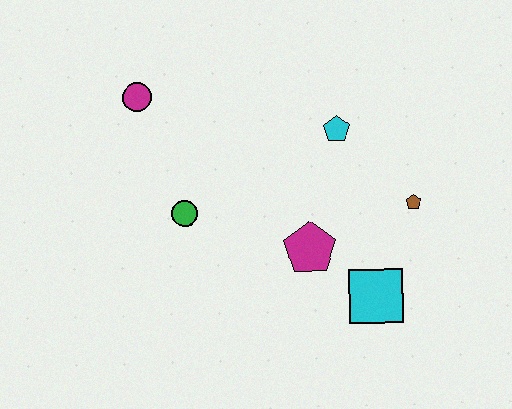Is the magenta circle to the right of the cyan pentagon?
No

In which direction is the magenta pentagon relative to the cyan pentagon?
The magenta pentagon is below the cyan pentagon.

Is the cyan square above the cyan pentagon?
No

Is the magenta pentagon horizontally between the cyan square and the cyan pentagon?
No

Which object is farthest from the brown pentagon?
The magenta circle is farthest from the brown pentagon.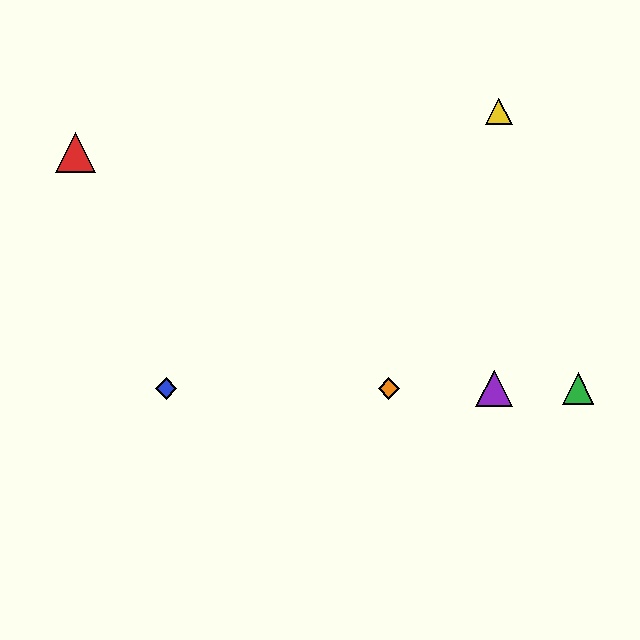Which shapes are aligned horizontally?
The blue diamond, the green triangle, the purple triangle, the orange diamond are aligned horizontally.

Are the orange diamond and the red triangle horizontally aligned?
No, the orange diamond is at y≈388 and the red triangle is at y≈152.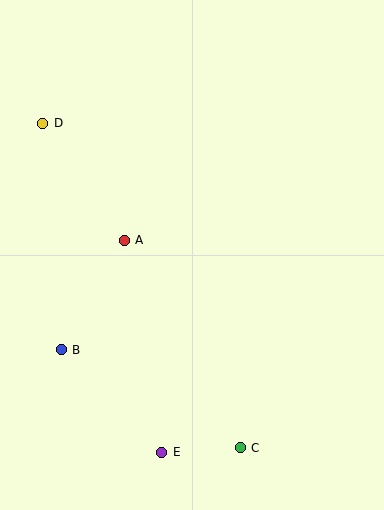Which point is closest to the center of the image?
Point A at (124, 240) is closest to the center.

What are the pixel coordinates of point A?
Point A is at (124, 240).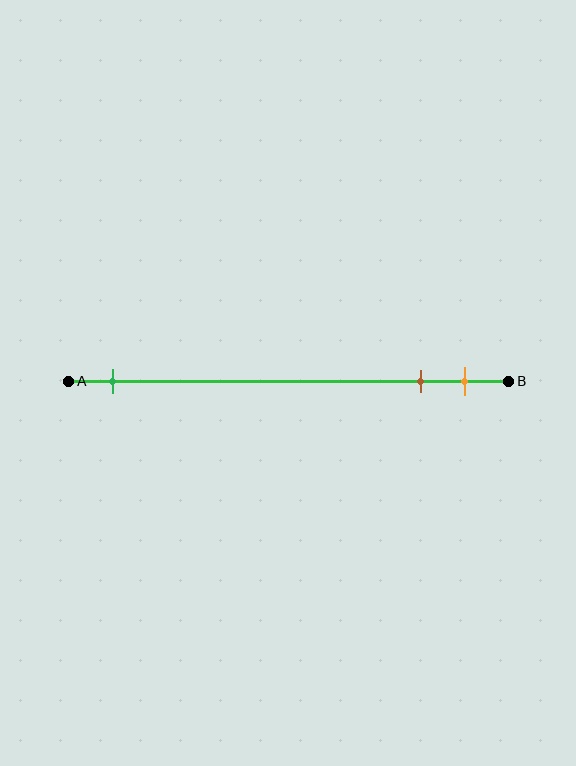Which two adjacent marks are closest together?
The brown and orange marks are the closest adjacent pair.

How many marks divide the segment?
There are 3 marks dividing the segment.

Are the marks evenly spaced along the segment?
No, the marks are not evenly spaced.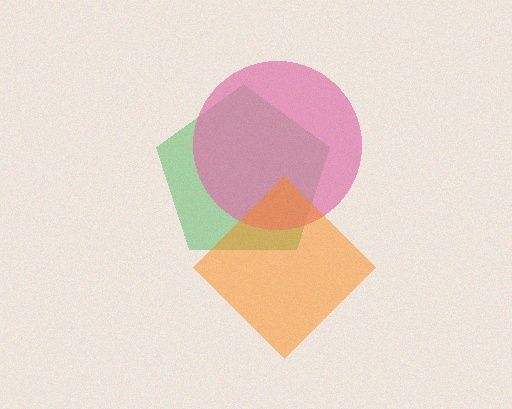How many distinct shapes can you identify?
There are 3 distinct shapes: a green pentagon, a pink circle, an orange diamond.